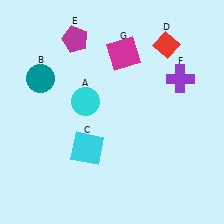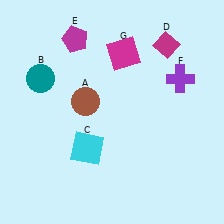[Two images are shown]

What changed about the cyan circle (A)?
In Image 1, A is cyan. In Image 2, it changed to brown.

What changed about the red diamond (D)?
In Image 1, D is red. In Image 2, it changed to magenta.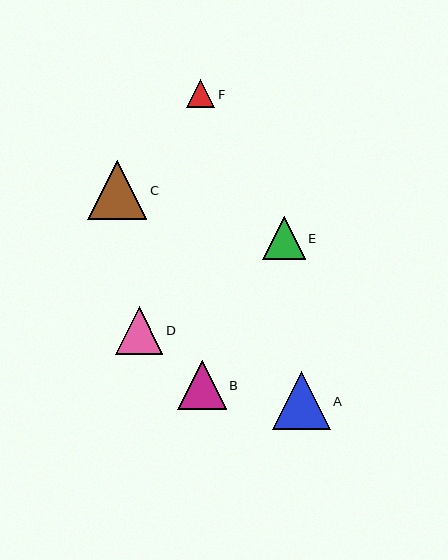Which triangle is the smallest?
Triangle F is the smallest with a size of approximately 28 pixels.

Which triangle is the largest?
Triangle C is the largest with a size of approximately 59 pixels.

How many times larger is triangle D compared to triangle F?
Triangle D is approximately 1.7 times the size of triangle F.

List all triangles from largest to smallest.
From largest to smallest: C, A, B, D, E, F.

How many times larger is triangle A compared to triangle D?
Triangle A is approximately 1.2 times the size of triangle D.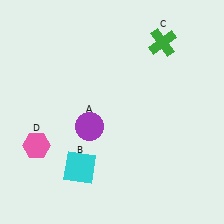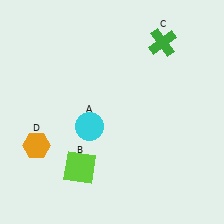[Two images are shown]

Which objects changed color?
A changed from purple to cyan. B changed from cyan to lime. D changed from pink to orange.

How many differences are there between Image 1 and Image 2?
There are 3 differences between the two images.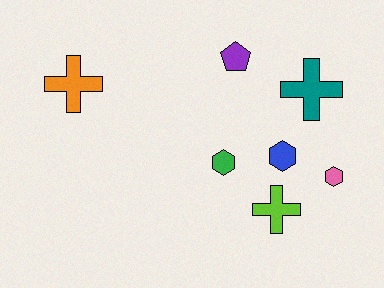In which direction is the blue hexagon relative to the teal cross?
The blue hexagon is below the teal cross.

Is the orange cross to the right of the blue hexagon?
No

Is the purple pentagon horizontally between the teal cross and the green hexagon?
Yes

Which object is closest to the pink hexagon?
The blue hexagon is closest to the pink hexagon.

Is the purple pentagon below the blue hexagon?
No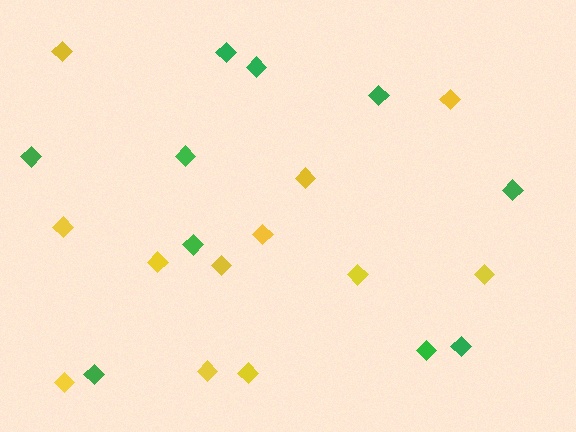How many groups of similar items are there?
There are 2 groups: one group of green diamonds (10) and one group of yellow diamonds (12).